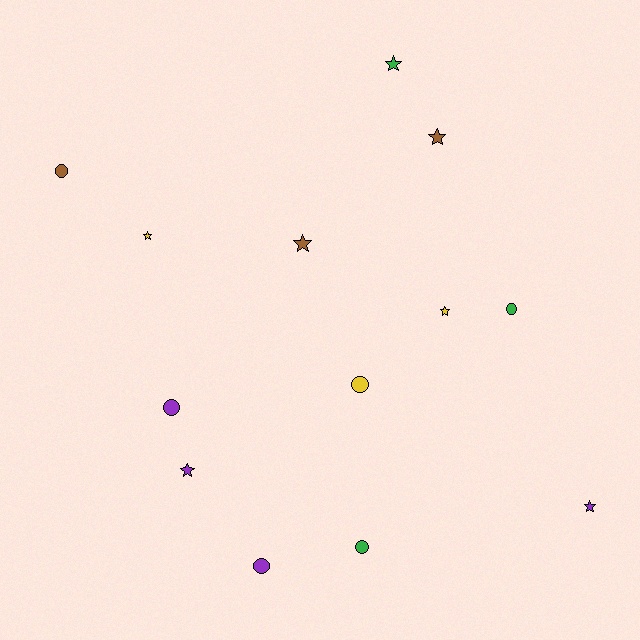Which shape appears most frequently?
Star, with 7 objects.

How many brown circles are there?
There is 1 brown circle.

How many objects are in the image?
There are 13 objects.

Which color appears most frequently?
Purple, with 4 objects.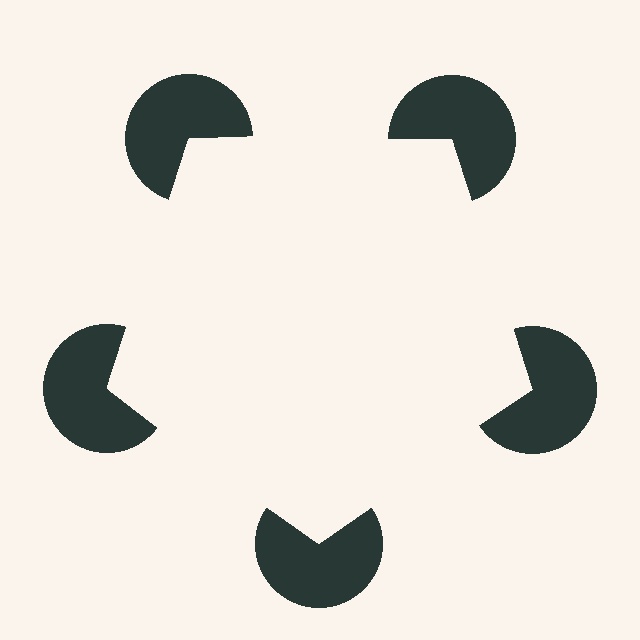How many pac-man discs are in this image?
There are 5 — one at each vertex of the illusory pentagon.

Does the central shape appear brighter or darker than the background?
It typically appears slightly brighter than the background, even though no actual brightness change is drawn.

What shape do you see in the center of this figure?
An illusory pentagon — its edges are inferred from the aligned wedge cuts in the pac-man discs, not physically drawn.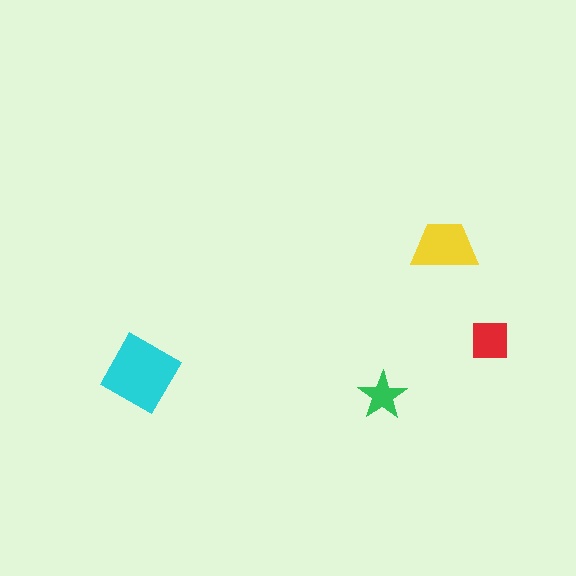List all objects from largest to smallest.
The cyan diamond, the yellow trapezoid, the red square, the green star.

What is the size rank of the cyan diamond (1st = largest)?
1st.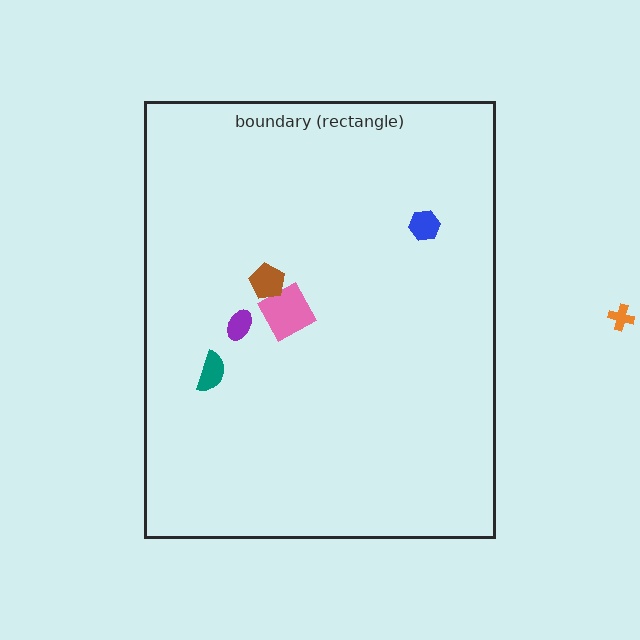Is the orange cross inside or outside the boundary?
Outside.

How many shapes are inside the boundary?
5 inside, 1 outside.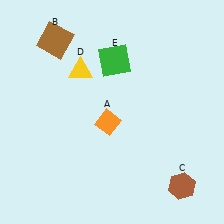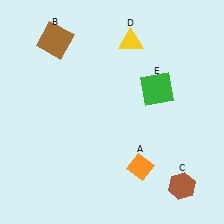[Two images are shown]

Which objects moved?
The objects that moved are: the orange diamond (A), the yellow triangle (D), the green square (E).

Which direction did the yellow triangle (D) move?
The yellow triangle (D) moved right.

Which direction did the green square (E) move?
The green square (E) moved right.